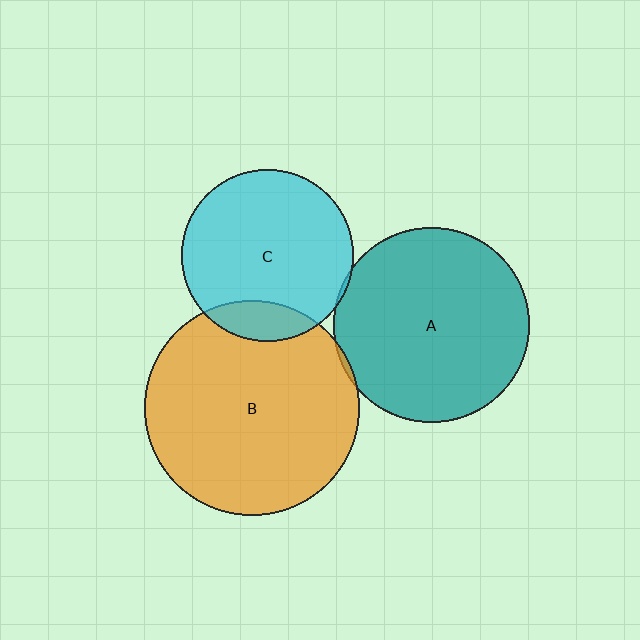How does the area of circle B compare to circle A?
Approximately 1.2 times.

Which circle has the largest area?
Circle B (orange).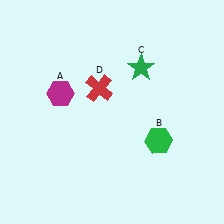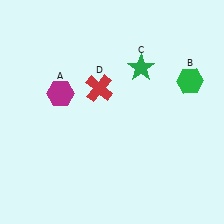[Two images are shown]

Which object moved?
The green hexagon (B) moved up.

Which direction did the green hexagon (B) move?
The green hexagon (B) moved up.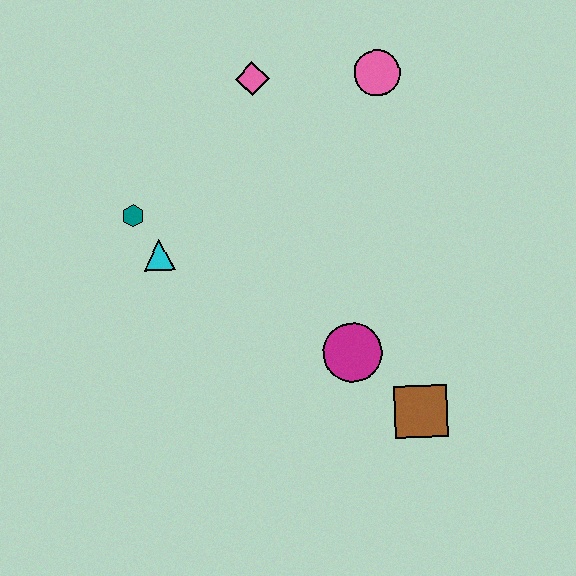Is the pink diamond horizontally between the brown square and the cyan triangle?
Yes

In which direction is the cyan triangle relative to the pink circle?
The cyan triangle is to the left of the pink circle.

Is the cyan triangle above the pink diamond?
No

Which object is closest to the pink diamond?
The pink circle is closest to the pink diamond.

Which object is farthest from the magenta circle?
The pink diamond is farthest from the magenta circle.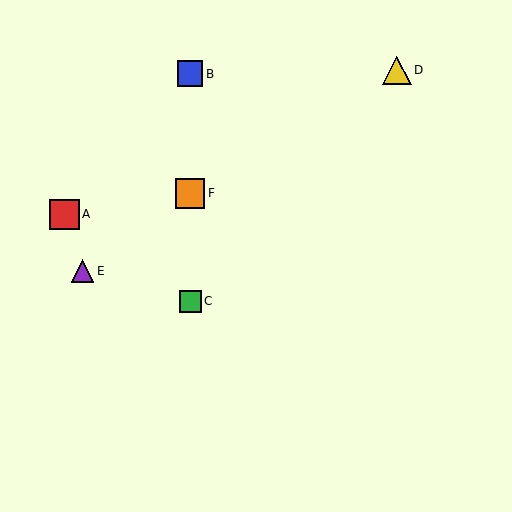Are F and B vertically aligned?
Yes, both are at x≈190.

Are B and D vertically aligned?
No, B is at x≈190 and D is at x≈397.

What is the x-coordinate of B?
Object B is at x≈190.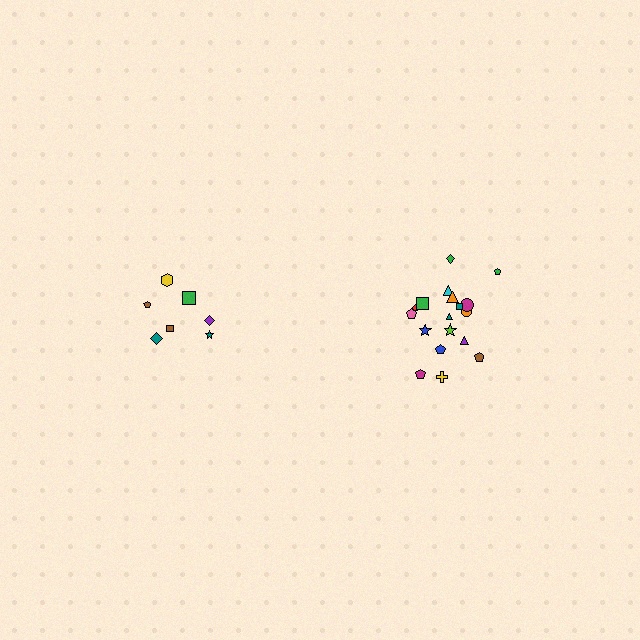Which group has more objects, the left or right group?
The right group.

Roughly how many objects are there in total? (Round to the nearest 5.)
Roughly 25 objects in total.